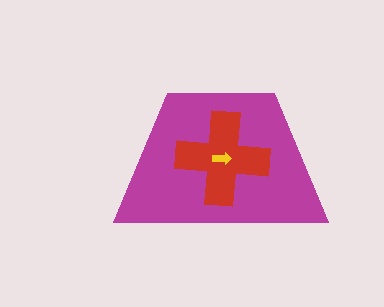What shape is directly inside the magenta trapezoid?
The red cross.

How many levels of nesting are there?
3.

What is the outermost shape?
The magenta trapezoid.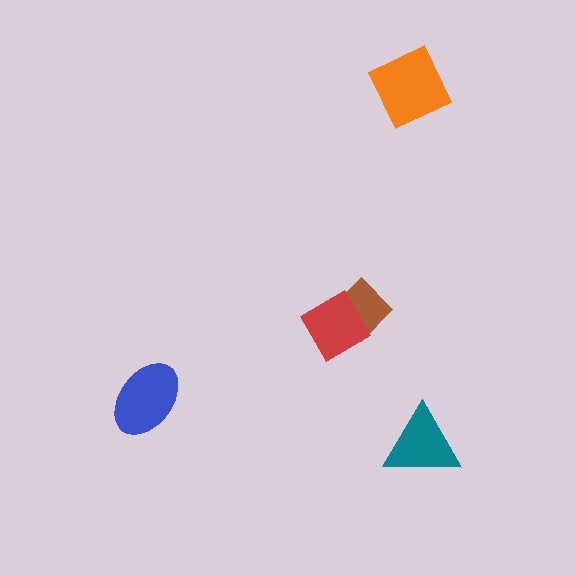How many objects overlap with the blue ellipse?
0 objects overlap with the blue ellipse.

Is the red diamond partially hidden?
No, no other shape covers it.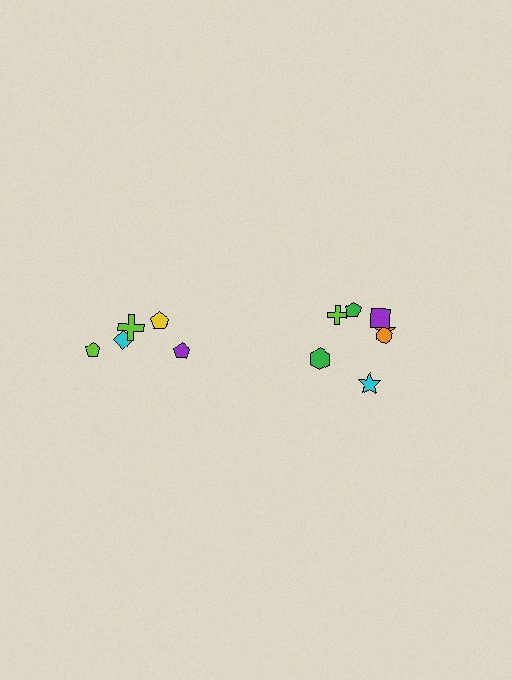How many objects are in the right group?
There are 7 objects.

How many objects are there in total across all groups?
There are 12 objects.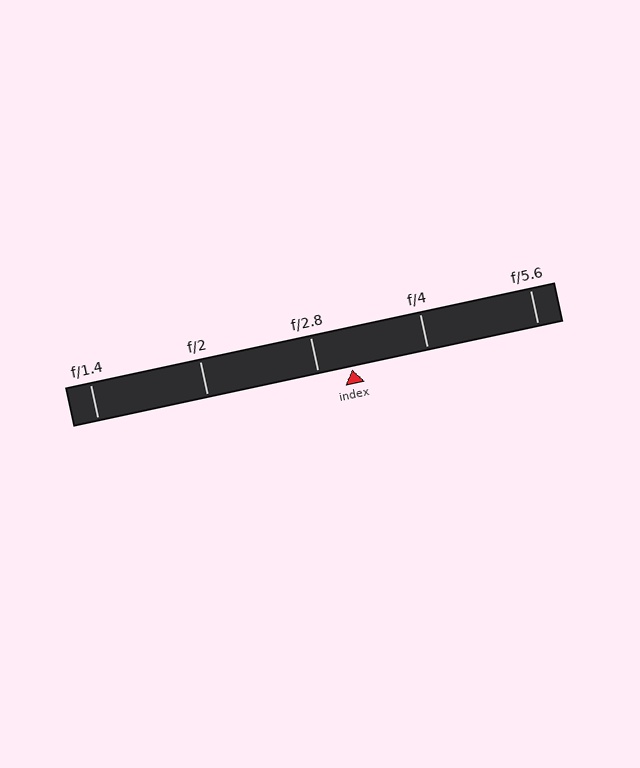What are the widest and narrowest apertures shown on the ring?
The widest aperture shown is f/1.4 and the narrowest is f/5.6.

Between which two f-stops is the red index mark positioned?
The index mark is between f/2.8 and f/4.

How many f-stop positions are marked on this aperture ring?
There are 5 f-stop positions marked.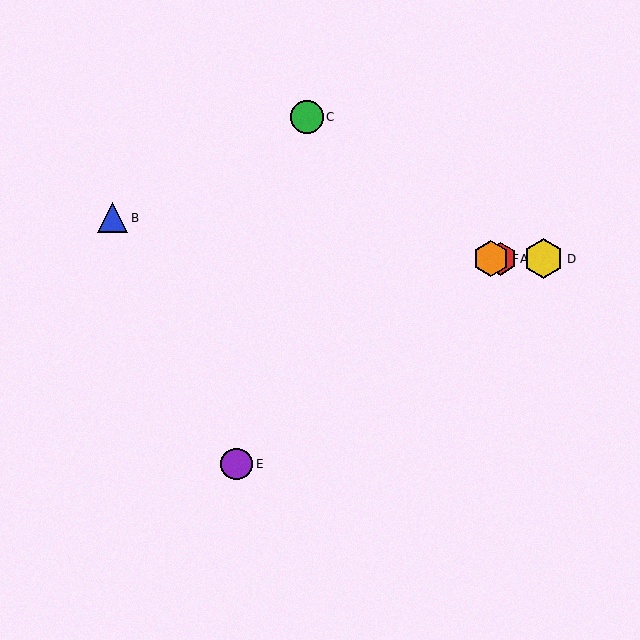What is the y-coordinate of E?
Object E is at y≈464.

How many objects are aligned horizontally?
3 objects (A, D, F) are aligned horizontally.